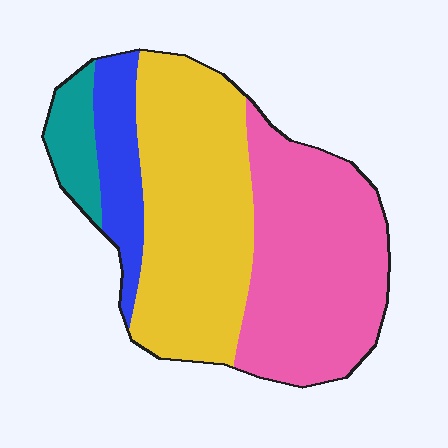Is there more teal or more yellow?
Yellow.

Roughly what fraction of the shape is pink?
Pink covers roughly 40% of the shape.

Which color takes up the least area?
Teal, at roughly 10%.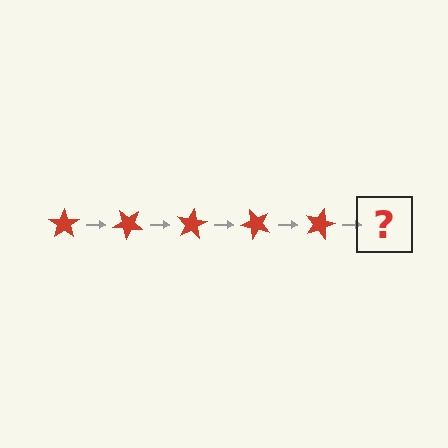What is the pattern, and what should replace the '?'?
The pattern is that the star rotates 40 degrees each step. The '?' should be a red star rotated 200 degrees.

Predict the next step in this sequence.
The next step is a red star rotated 200 degrees.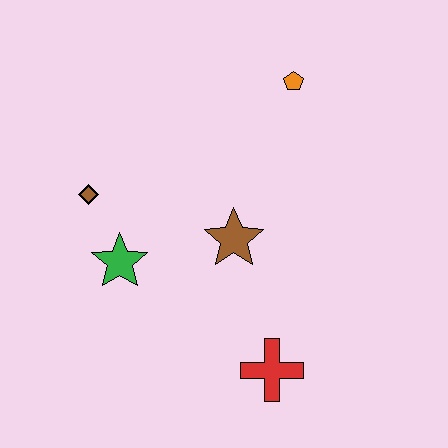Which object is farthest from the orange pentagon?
The red cross is farthest from the orange pentagon.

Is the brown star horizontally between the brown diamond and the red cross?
Yes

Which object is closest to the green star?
The brown diamond is closest to the green star.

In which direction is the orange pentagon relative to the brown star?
The orange pentagon is above the brown star.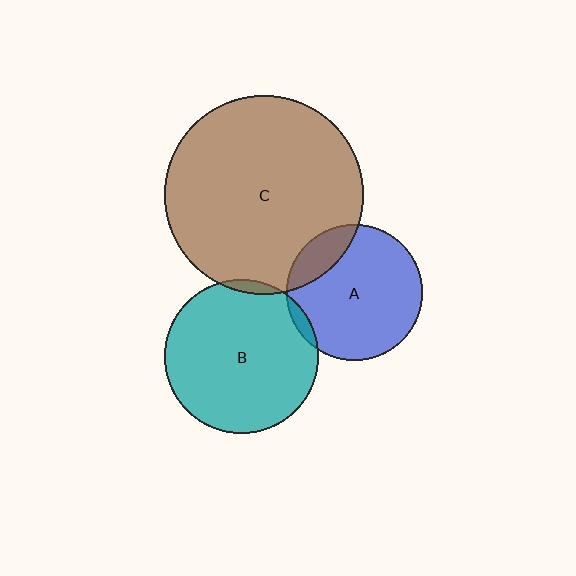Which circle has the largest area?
Circle C (brown).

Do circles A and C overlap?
Yes.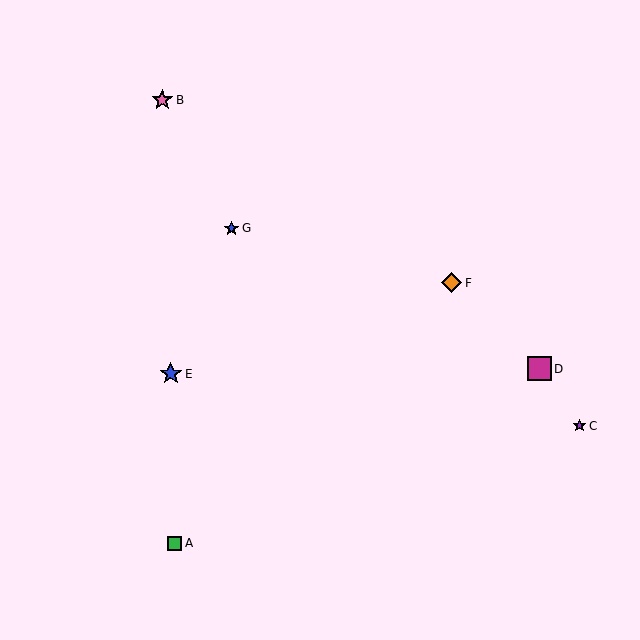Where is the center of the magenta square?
The center of the magenta square is at (539, 369).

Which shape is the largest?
The magenta square (labeled D) is the largest.